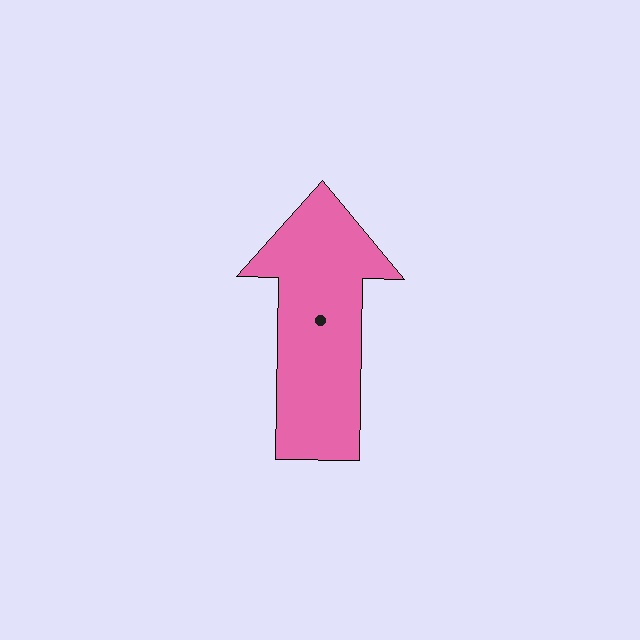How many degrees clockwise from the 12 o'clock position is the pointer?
Approximately 1 degrees.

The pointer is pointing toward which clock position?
Roughly 12 o'clock.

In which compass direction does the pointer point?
North.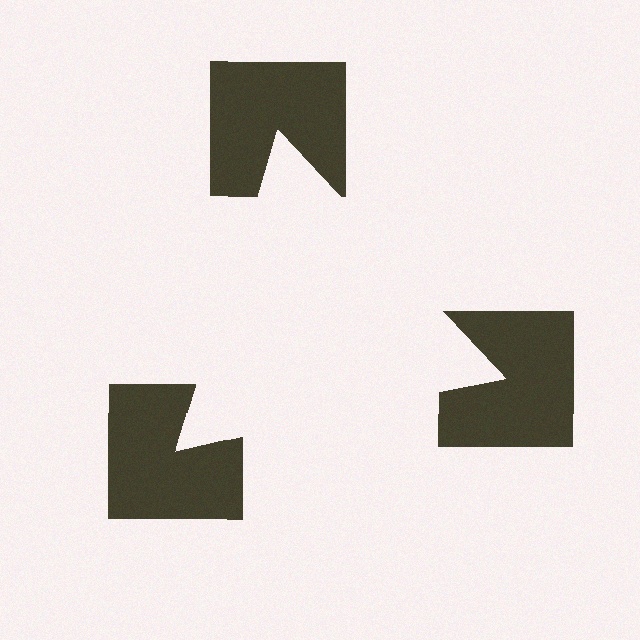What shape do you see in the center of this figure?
An illusory triangle — its edges are inferred from the aligned wedge cuts in the notched squares, not physically drawn.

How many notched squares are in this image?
There are 3 — one at each vertex of the illusory triangle.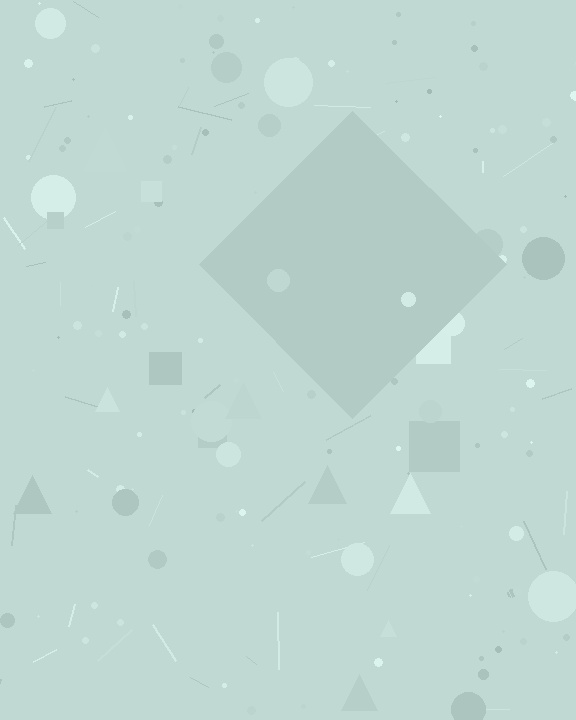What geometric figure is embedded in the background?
A diamond is embedded in the background.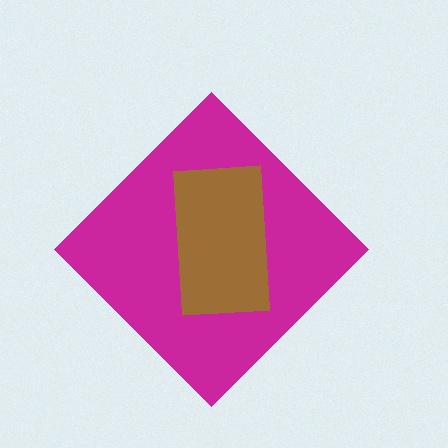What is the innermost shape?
The brown rectangle.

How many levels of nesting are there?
2.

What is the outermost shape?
The magenta diamond.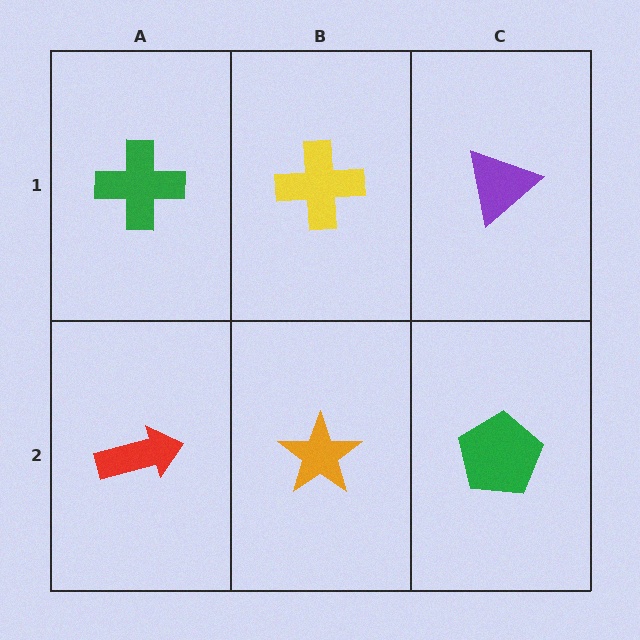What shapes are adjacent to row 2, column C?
A purple triangle (row 1, column C), an orange star (row 2, column B).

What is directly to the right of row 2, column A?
An orange star.